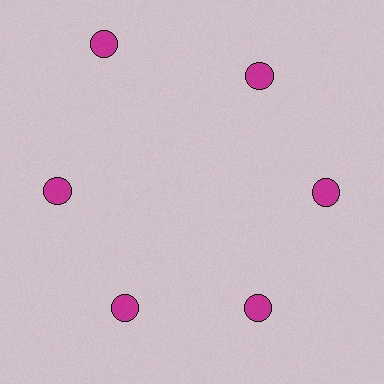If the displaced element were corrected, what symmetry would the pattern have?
It would have 6-fold rotational symmetry — the pattern would map onto itself every 60 degrees.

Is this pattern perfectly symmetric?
No. The 6 magenta circles are arranged in a ring, but one element near the 11 o'clock position is pushed outward from the center, breaking the 6-fold rotational symmetry.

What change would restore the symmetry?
The symmetry would be restored by moving it inward, back onto the ring so that all 6 circles sit at equal angles and equal distance from the center.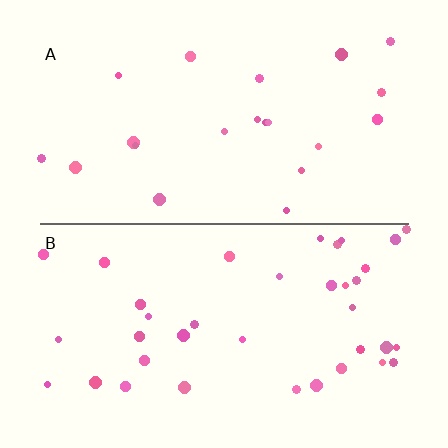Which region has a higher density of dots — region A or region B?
B (the bottom).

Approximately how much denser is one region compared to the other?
Approximately 1.8× — region B over region A.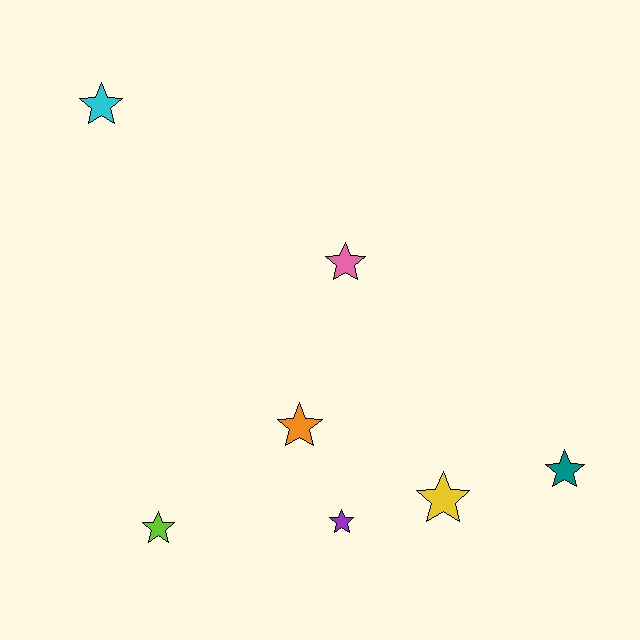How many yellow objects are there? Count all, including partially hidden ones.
There is 1 yellow object.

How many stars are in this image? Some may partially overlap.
There are 7 stars.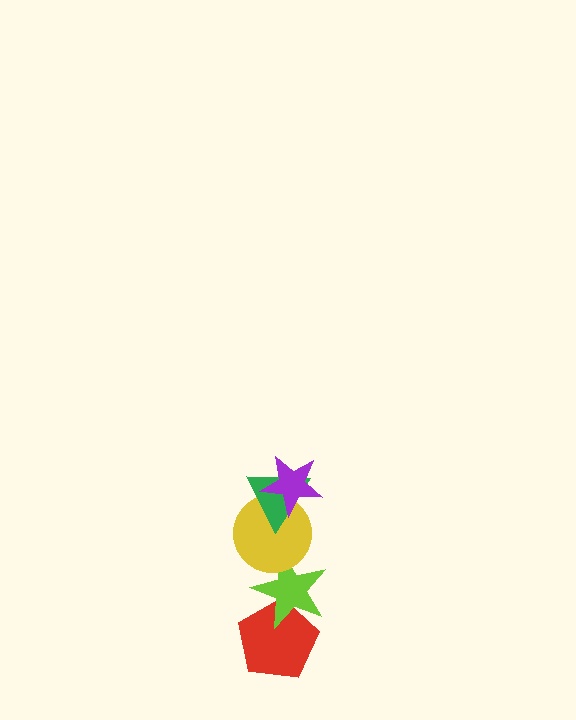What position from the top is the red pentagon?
The red pentagon is 5th from the top.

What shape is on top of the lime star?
The yellow circle is on top of the lime star.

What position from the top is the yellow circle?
The yellow circle is 3rd from the top.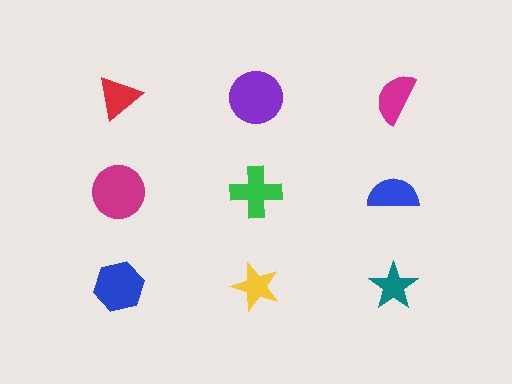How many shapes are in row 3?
3 shapes.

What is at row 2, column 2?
A green cross.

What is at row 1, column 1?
A red triangle.